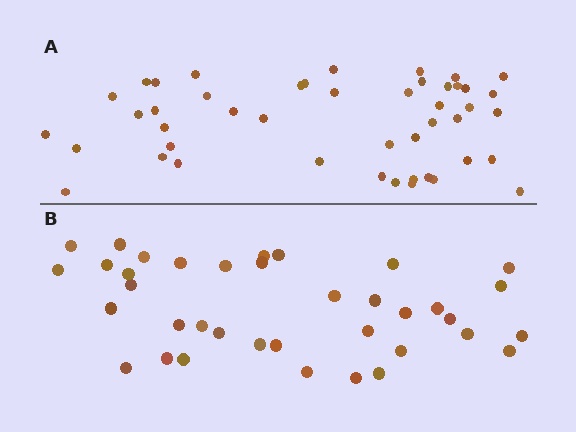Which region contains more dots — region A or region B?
Region A (the top region) has more dots.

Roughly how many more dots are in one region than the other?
Region A has roughly 8 or so more dots than region B.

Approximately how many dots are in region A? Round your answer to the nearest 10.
About 50 dots. (The exact count is 46, which rounds to 50.)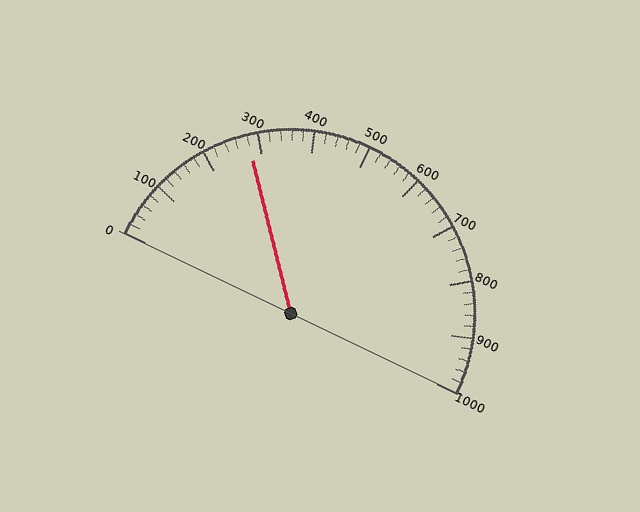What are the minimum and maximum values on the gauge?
The gauge ranges from 0 to 1000.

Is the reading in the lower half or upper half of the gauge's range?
The reading is in the lower half of the range (0 to 1000).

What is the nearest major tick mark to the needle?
The nearest major tick mark is 300.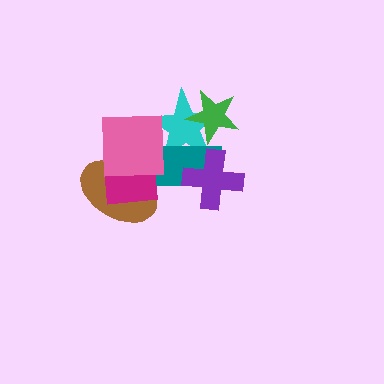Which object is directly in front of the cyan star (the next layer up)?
The green star is directly in front of the cyan star.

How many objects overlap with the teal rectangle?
4 objects overlap with the teal rectangle.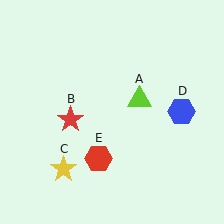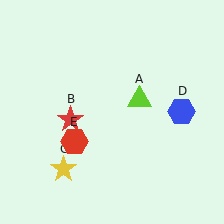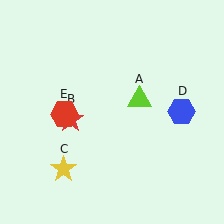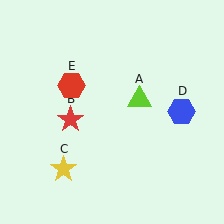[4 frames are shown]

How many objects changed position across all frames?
1 object changed position: red hexagon (object E).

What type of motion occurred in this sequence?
The red hexagon (object E) rotated clockwise around the center of the scene.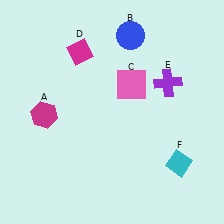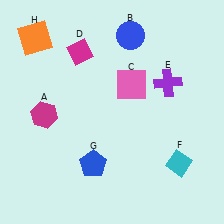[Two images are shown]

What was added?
A blue pentagon (G), an orange square (H) were added in Image 2.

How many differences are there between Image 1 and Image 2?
There are 2 differences between the two images.